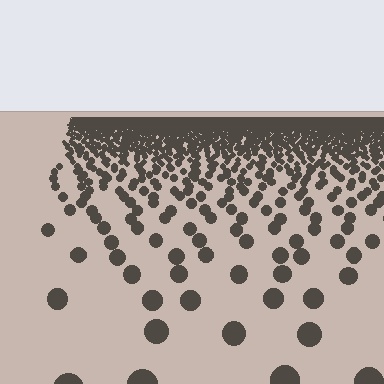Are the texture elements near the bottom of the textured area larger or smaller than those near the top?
Larger. Near the bottom, elements are closer to the viewer and appear at a bigger on-screen size.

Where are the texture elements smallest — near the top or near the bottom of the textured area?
Near the top.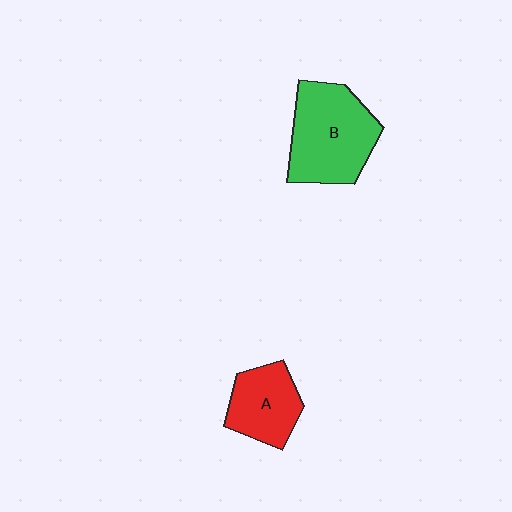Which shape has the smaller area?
Shape A (red).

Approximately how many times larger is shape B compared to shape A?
Approximately 1.6 times.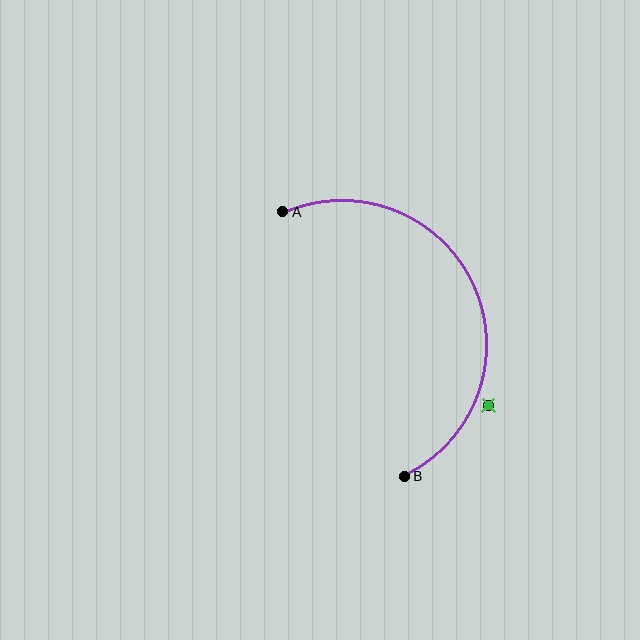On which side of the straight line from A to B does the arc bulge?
The arc bulges to the right of the straight line connecting A and B.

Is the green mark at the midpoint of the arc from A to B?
No — the green mark does not lie on the arc at all. It sits slightly outside the curve.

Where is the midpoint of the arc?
The arc midpoint is the point on the curve farthest from the straight line joining A and B. It sits to the right of that line.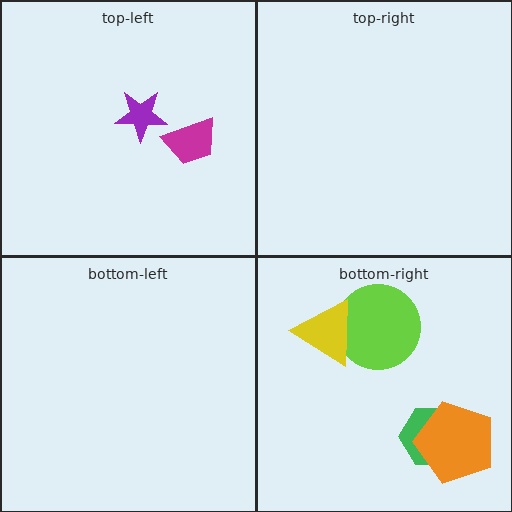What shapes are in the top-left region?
The magenta trapezoid, the purple star.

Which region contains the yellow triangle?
The bottom-right region.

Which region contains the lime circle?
The bottom-right region.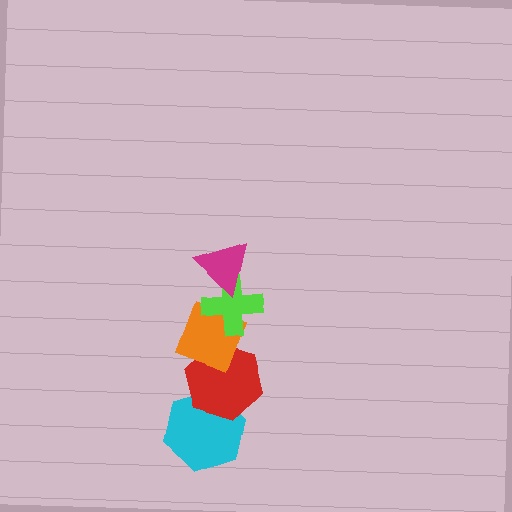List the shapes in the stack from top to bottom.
From top to bottom: the magenta triangle, the lime cross, the orange diamond, the red hexagon, the cyan hexagon.